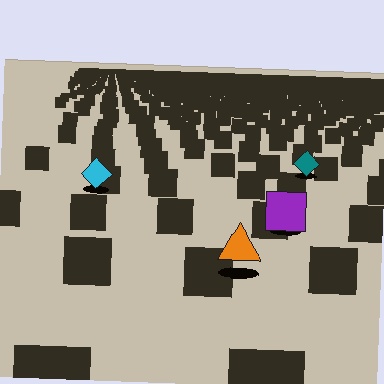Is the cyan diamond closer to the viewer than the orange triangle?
No. The orange triangle is closer — you can tell from the texture gradient: the ground texture is coarser near it.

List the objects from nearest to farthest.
From nearest to farthest: the orange triangle, the purple square, the cyan diamond, the teal diamond.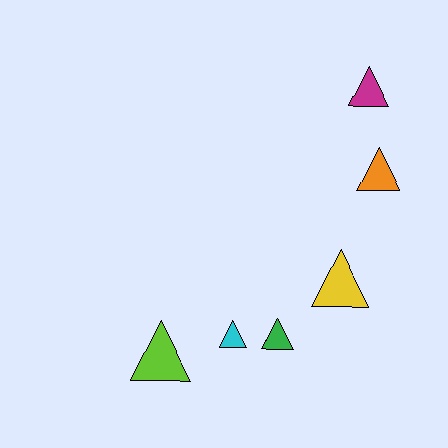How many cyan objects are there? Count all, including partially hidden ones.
There is 1 cyan object.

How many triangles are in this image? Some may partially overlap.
There are 6 triangles.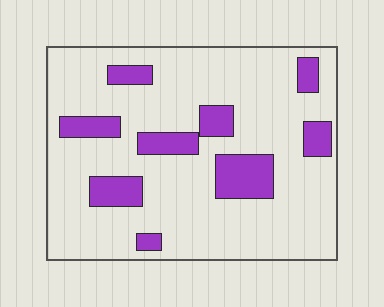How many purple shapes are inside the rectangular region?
9.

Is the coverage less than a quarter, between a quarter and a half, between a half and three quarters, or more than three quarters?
Less than a quarter.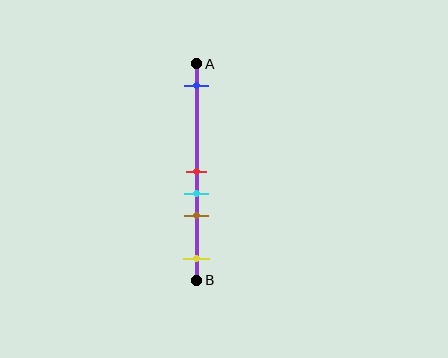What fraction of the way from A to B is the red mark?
The red mark is approximately 50% (0.5) of the way from A to B.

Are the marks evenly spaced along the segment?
No, the marks are not evenly spaced.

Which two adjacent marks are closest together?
The red and cyan marks are the closest adjacent pair.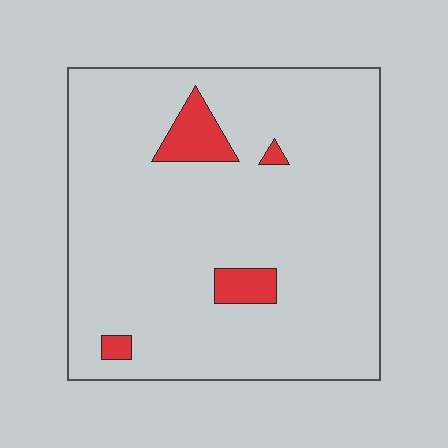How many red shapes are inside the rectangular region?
4.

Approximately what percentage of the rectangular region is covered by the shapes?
Approximately 5%.